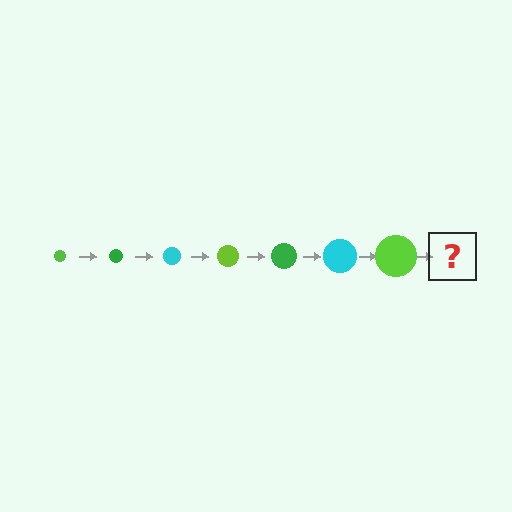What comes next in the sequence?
The next element should be a green circle, larger than the previous one.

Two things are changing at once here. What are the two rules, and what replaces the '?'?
The two rules are that the circle grows larger each step and the color cycles through lime, green, and cyan. The '?' should be a green circle, larger than the previous one.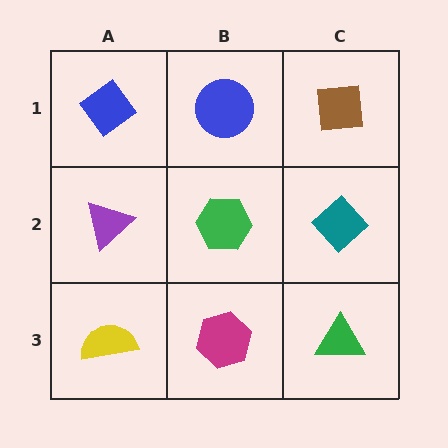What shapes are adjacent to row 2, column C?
A brown square (row 1, column C), a green triangle (row 3, column C), a green hexagon (row 2, column B).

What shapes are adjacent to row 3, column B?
A green hexagon (row 2, column B), a yellow semicircle (row 3, column A), a green triangle (row 3, column C).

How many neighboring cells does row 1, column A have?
2.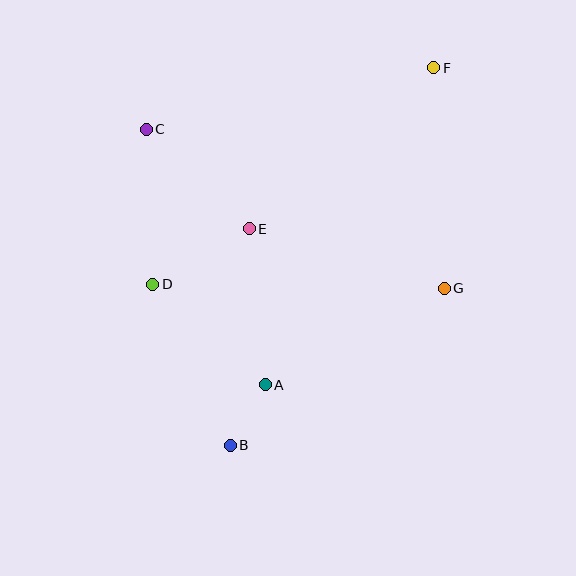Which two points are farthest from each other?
Points B and F are farthest from each other.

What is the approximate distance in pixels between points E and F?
The distance between E and F is approximately 245 pixels.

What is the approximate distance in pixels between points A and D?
The distance between A and D is approximately 151 pixels.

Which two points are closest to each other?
Points A and B are closest to each other.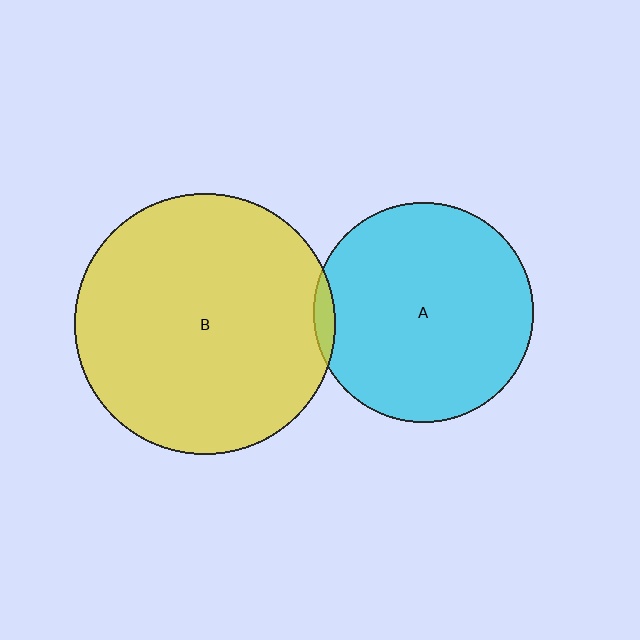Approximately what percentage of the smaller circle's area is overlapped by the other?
Approximately 5%.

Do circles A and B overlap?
Yes.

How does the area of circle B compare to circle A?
Approximately 1.4 times.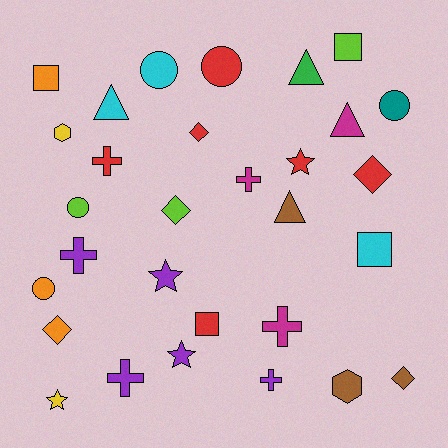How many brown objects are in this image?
There are 3 brown objects.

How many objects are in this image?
There are 30 objects.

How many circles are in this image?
There are 5 circles.